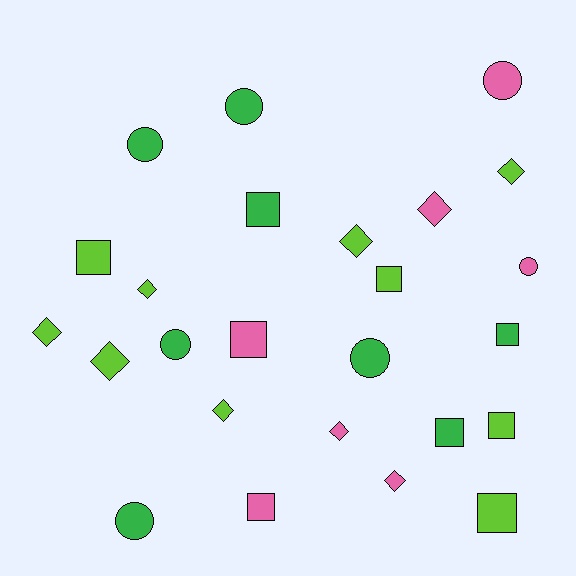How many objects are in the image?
There are 25 objects.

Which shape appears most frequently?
Square, with 9 objects.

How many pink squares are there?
There are 2 pink squares.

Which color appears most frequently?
Lime, with 10 objects.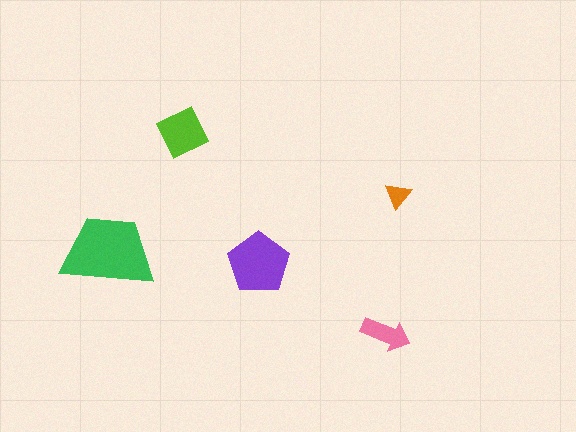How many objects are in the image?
There are 5 objects in the image.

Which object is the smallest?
The orange triangle.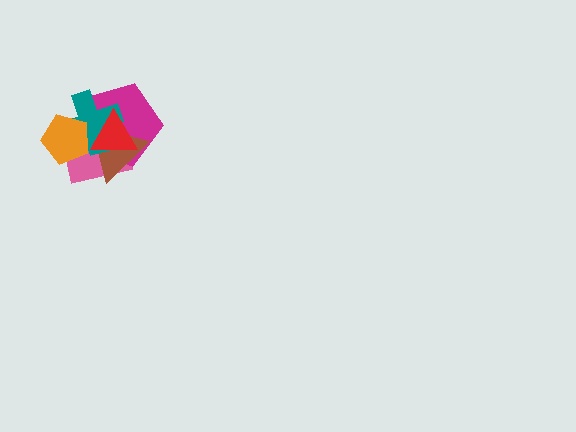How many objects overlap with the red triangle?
4 objects overlap with the red triangle.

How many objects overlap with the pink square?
5 objects overlap with the pink square.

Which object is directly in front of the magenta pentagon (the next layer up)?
The brown triangle is directly in front of the magenta pentagon.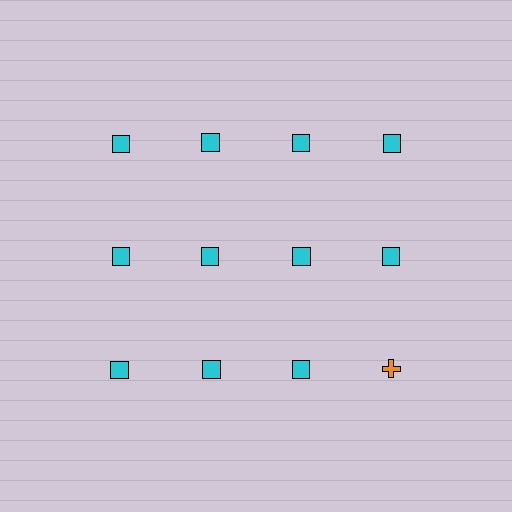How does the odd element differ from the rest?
It differs in both color (orange instead of cyan) and shape (cross instead of square).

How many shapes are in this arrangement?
There are 12 shapes arranged in a grid pattern.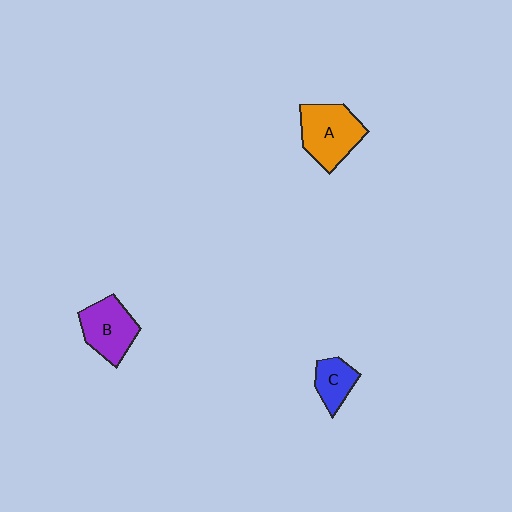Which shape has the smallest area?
Shape C (blue).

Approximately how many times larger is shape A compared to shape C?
Approximately 1.9 times.